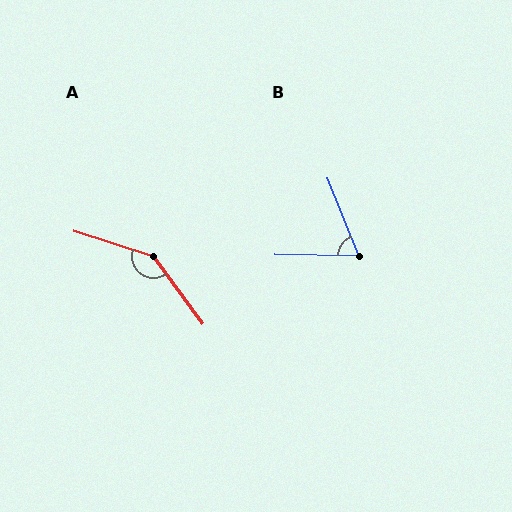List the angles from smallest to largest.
B (67°), A (144°).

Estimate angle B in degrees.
Approximately 67 degrees.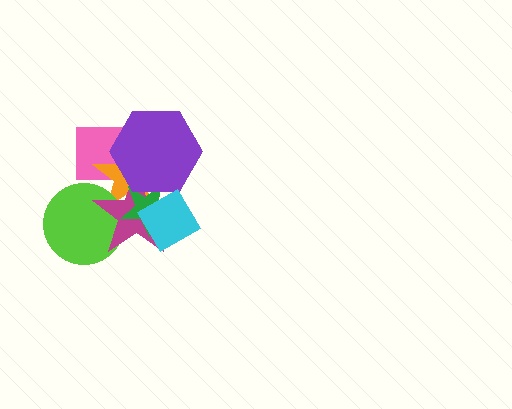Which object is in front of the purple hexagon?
The cyan diamond is in front of the purple hexagon.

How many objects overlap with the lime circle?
2 objects overlap with the lime circle.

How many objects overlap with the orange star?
6 objects overlap with the orange star.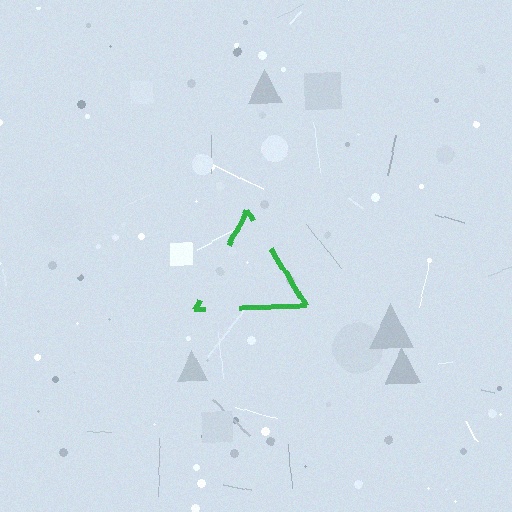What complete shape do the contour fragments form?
The contour fragments form a triangle.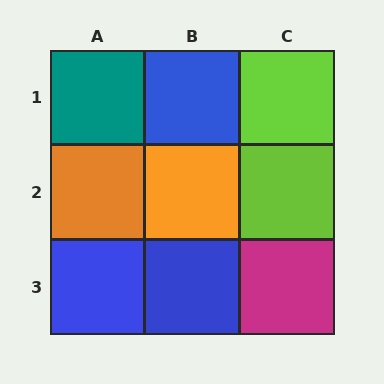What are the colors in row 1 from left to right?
Teal, blue, lime.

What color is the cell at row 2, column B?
Orange.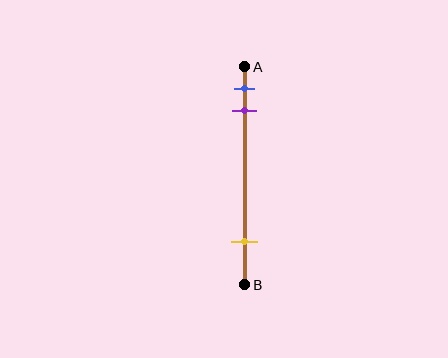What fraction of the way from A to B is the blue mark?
The blue mark is approximately 10% (0.1) of the way from A to B.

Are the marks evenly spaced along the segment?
No, the marks are not evenly spaced.